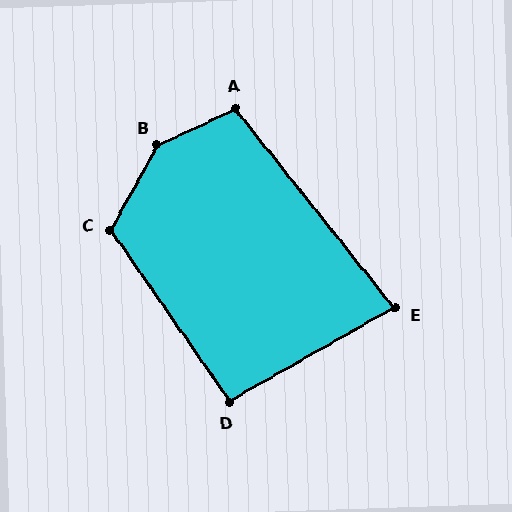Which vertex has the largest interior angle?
B, at approximately 144 degrees.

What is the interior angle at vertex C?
Approximately 116 degrees (obtuse).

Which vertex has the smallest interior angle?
E, at approximately 81 degrees.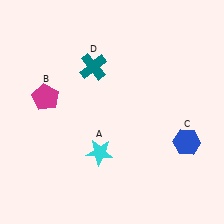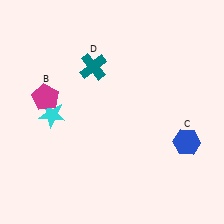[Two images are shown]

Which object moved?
The cyan star (A) moved left.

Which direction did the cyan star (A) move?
The cyan star (A) moved left.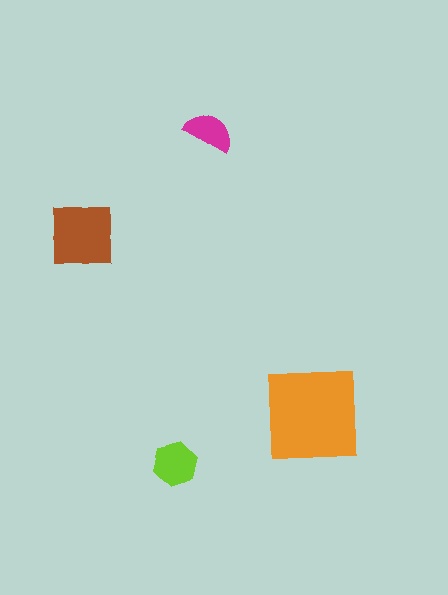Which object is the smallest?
The magenta semicircle.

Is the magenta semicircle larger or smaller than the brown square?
Smaller.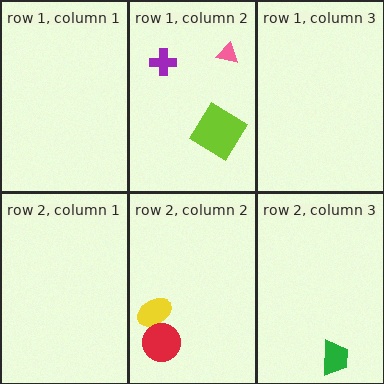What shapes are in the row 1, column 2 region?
The pink triangle, the purple cross, the lime diamond.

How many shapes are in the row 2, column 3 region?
1.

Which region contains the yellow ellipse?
The row 2, column 2 region.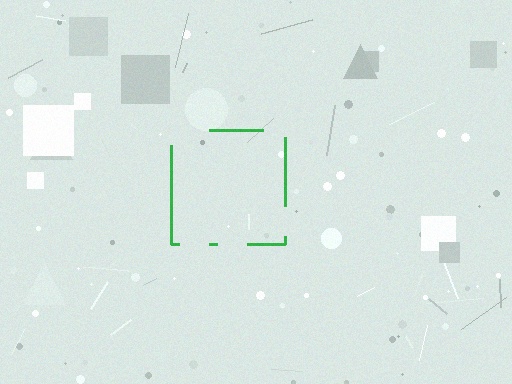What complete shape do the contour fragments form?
The contour fragments form a square.